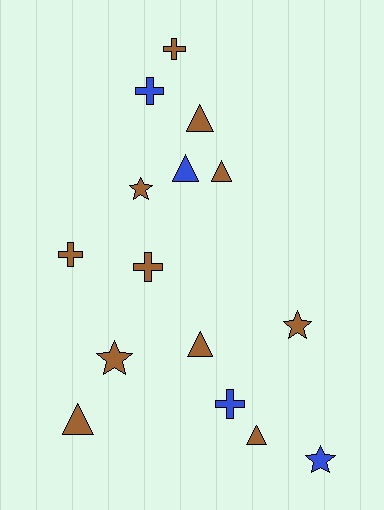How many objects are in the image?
There are 15 objects.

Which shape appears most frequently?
Triangle, with 6 objects.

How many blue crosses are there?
There are 2 blue crosses.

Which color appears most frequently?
Brown, with 11 objects.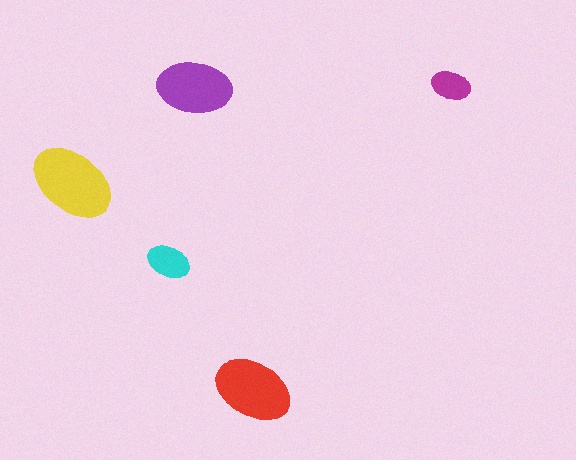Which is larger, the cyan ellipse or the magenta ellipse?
The cyan one.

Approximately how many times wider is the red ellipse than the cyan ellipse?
About 2 times wider.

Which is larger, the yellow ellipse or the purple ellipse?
The yellow one.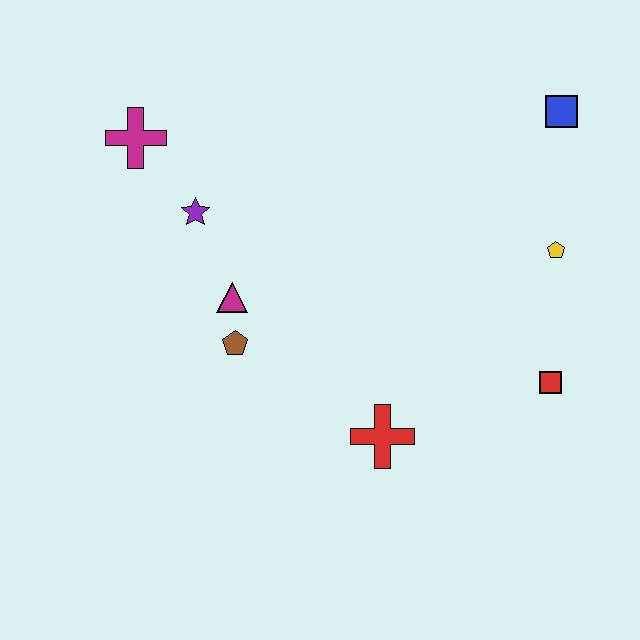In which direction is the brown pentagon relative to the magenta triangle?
The brown pentagon is below the magenta triangle.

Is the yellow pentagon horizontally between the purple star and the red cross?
No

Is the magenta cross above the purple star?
Yes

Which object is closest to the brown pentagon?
The magenta triangle is closest to the brown pentagon.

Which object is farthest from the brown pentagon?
The blue square is farthest from the brown pentagon.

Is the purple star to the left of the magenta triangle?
Yes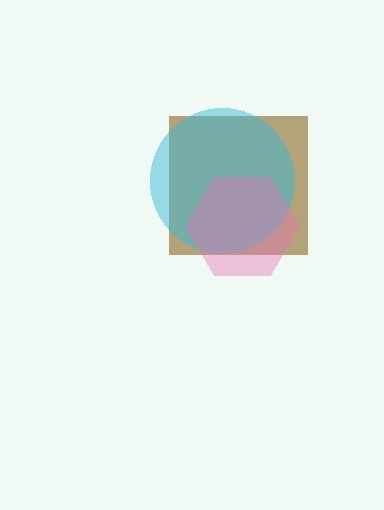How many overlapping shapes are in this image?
There are 3 overlapping shapes in the image.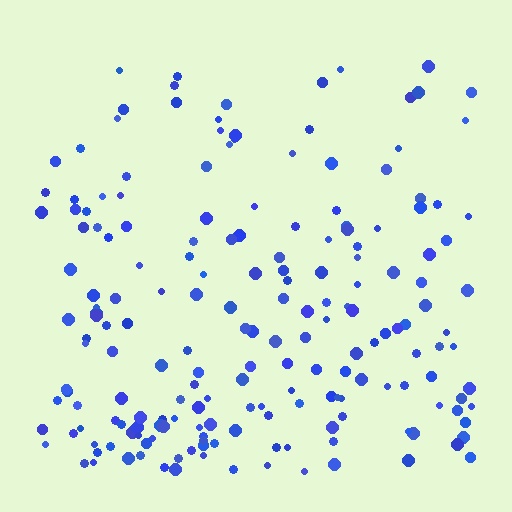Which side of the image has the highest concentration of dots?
The bottom.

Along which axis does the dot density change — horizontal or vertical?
Vertical.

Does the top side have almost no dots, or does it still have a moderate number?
Still a moderate number, just noticeably fewer than the bottom.